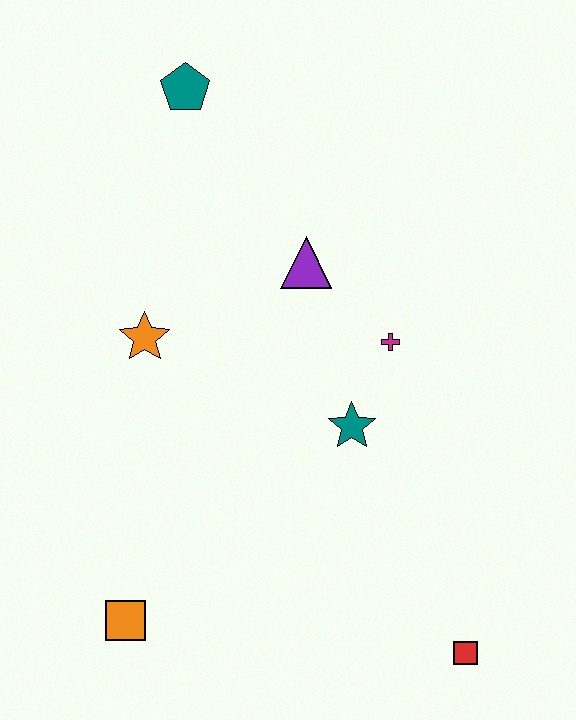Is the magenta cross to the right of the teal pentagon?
Yes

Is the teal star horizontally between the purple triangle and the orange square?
No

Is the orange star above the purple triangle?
No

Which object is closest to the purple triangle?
The magenta cross is closest to the purple triangle.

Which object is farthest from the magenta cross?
The orange square is farthest from the magenta cross.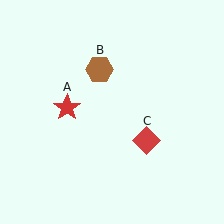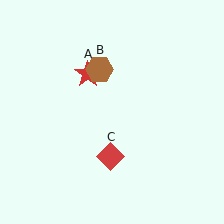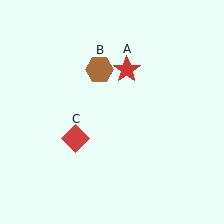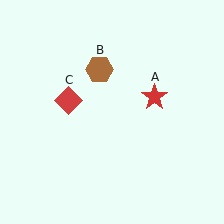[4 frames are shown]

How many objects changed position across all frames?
2 objects changed position: red star (object A), red diamond (object C).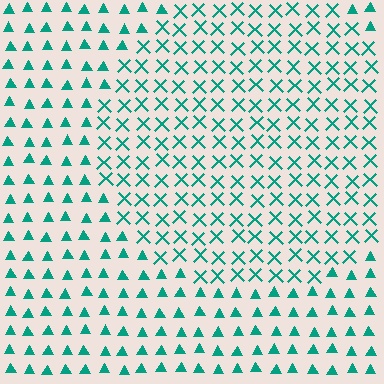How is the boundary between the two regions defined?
The boundary is defined by a change in element shape: X marks inside vs. triangles outside. All elements share the same color and spacing.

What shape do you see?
I see a circle.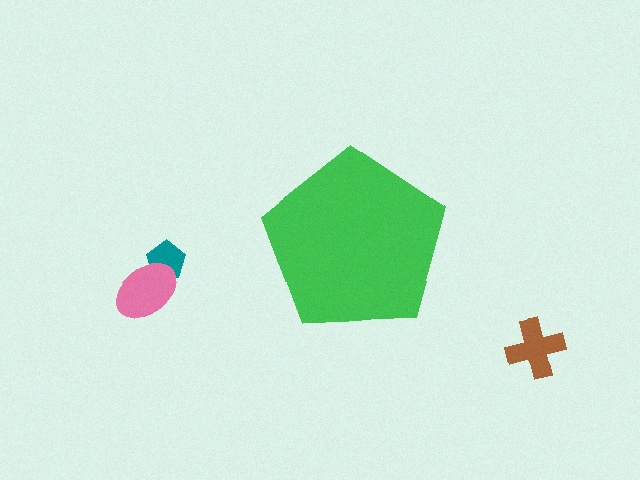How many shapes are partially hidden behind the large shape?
0 shapes are partially hidden.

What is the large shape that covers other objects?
A green pentagon.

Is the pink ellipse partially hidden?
No, the pink ellipse is fully visible.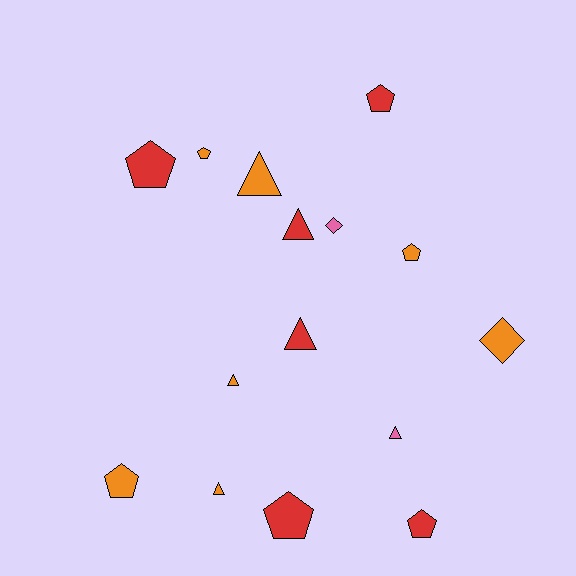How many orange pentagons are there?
There are 3 orange pentagons.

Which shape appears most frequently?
Pentagon, with 7 objects.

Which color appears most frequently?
Orange, with 7 objects.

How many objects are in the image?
There are 15 objects.